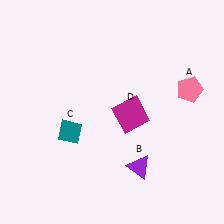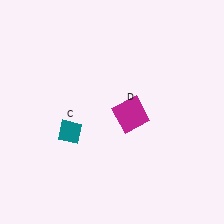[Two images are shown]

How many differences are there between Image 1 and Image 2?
There are 2 differences between the two images.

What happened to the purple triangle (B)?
The purple triangle (B) was removed in Image 2. It was in the bottom-right area of Image 1.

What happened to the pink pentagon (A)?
The pink pentagon (A) was removed in Image 2. It was in the top-right area of Image 1.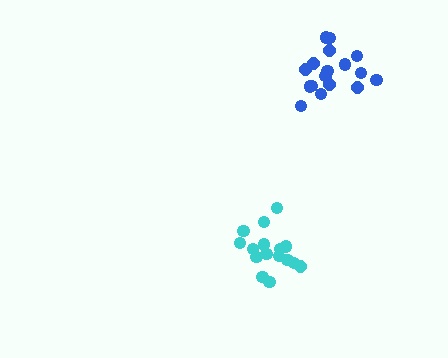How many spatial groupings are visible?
There are 2 spatial groupings.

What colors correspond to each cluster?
The clusters are colored: cyan, blue.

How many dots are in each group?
Group 1: 16 dots, Group 2: 17 dots (33 total).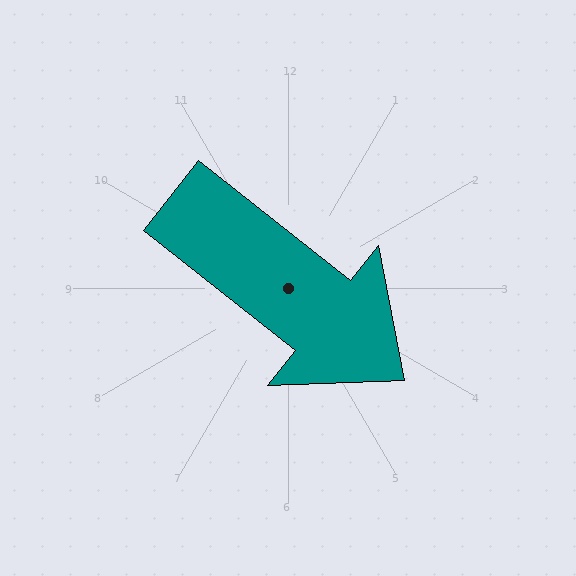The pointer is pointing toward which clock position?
Roughly 4 o'clock.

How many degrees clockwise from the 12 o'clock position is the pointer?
Approximately 128 degrees.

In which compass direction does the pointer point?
Southeast.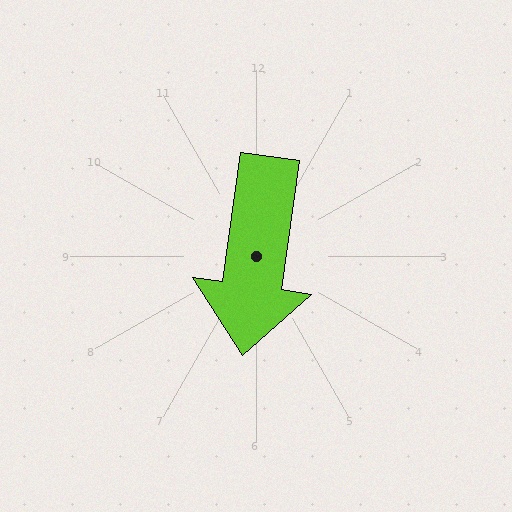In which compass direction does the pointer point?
South.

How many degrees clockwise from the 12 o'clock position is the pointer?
Approximately 188 degrees.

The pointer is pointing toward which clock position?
Roughly 6 o'clock.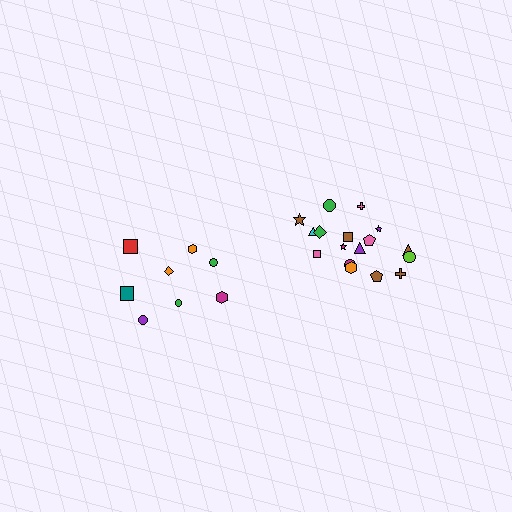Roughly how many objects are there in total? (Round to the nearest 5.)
Roughly 25 objects in total.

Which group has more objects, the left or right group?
The right group.